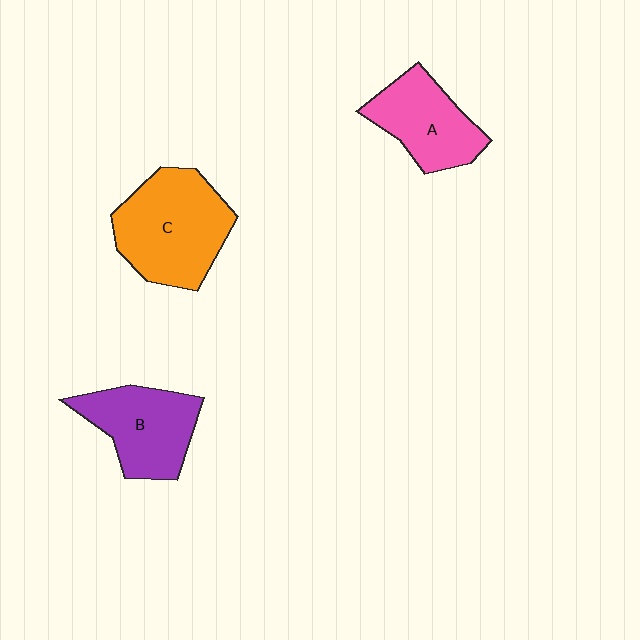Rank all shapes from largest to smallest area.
From largest to smallest: C (orange), B (purple), A (pink).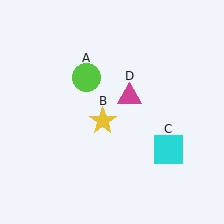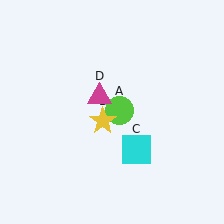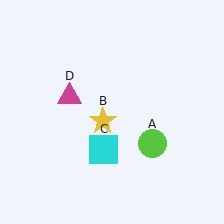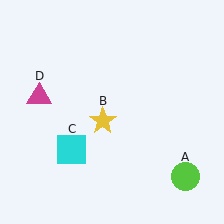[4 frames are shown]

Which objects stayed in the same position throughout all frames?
Yellow star (object B) remained stationary.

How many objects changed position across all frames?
3 objects changed position: lime circle (object A), cyan square (object C), magenta triangle (object D).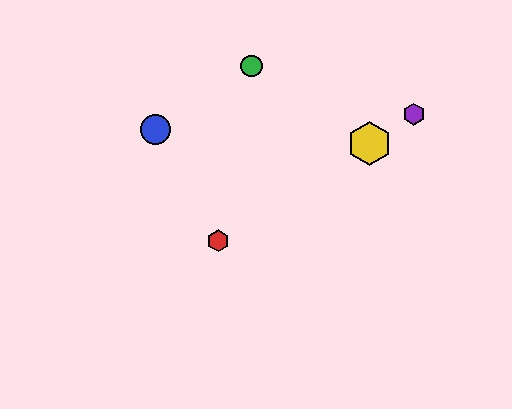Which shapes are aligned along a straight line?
The red hexagon, the yellow hexagon, the purple hexagon are aligned along a straight line.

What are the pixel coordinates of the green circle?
The green circle is at (251, 66).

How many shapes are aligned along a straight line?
3 shapes (the red hexagon, the yellow hexagon, the purple hexagon) are aligned along a straight line.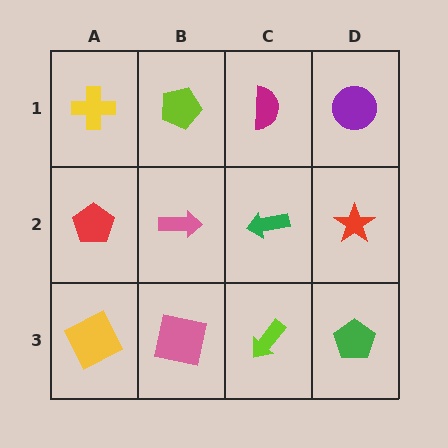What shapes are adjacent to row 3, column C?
A green arrow (row 2, column C), a pink square (row 3, column B), a green pentagon (row 3, column D).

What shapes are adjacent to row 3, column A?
A red pentagon (row 2, column A), a pink square (row 3, column B).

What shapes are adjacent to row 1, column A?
A red pentagon (row 2, column A), a lime pentagon (row 1, column B).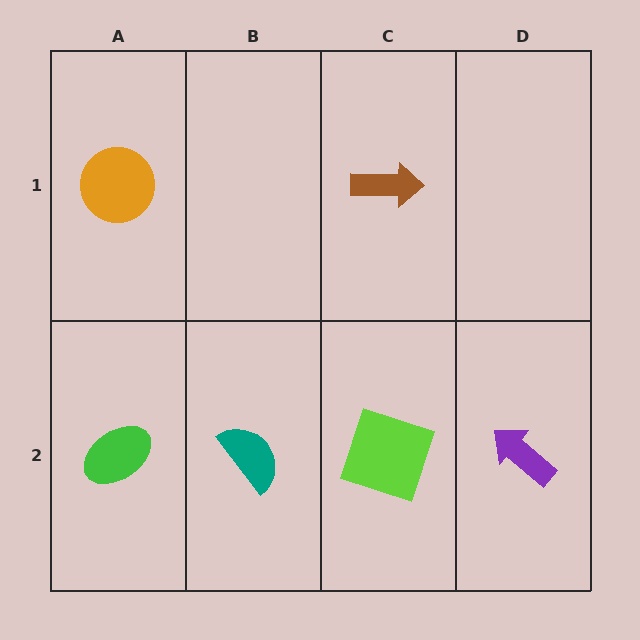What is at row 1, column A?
An orange circle.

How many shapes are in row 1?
2 shapes.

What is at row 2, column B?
A teal semicircle.